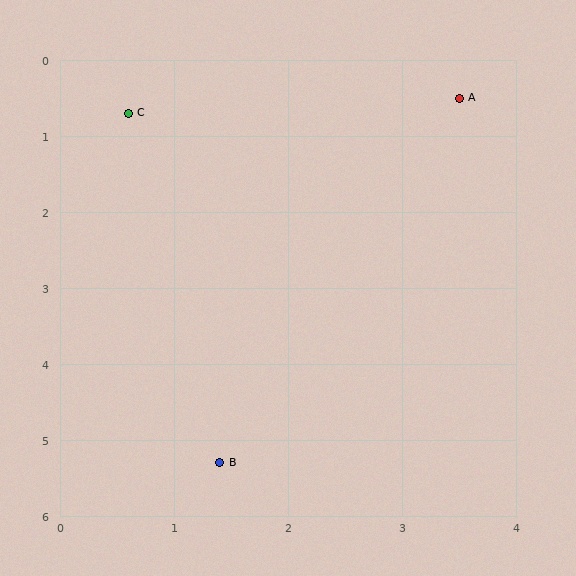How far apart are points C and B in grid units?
Points C and B are about 4.7 grid units apart.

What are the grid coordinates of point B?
Point B is at approximately (1.4, 5.3).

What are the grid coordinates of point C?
Point C is at approximately (0.6, 0.7).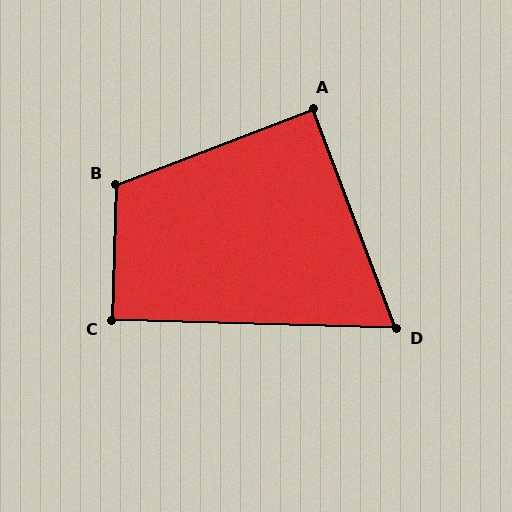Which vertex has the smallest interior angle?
D, at approximately 68 degrees.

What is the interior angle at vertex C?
Approximately 90 degrees (approximately right).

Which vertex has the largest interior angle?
B, at approximately 112 degrees.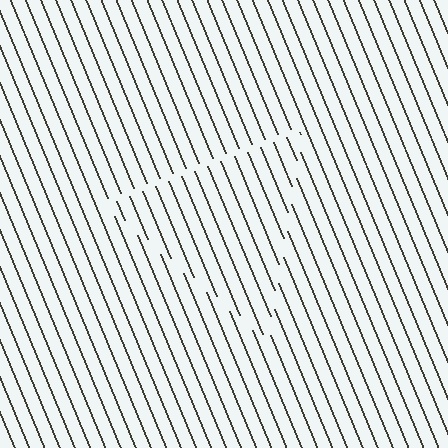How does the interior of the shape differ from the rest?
The interior of the shape contains the same grating, shifted by half a period — the contour is defined by the phase discontinuity where line-ends from the inner and outer gratings abut.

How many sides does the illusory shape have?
3 sides — the line-ends trace a triangle.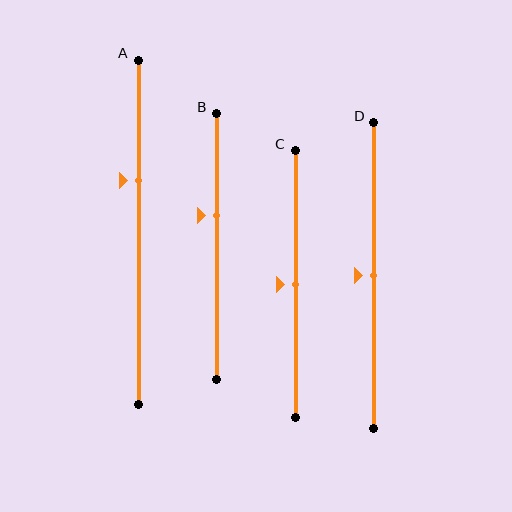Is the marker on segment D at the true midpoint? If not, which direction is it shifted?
Yes, the marker on segment D is at the true midpoint.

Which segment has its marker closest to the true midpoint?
Segment C has its marker closest to the true midpoint.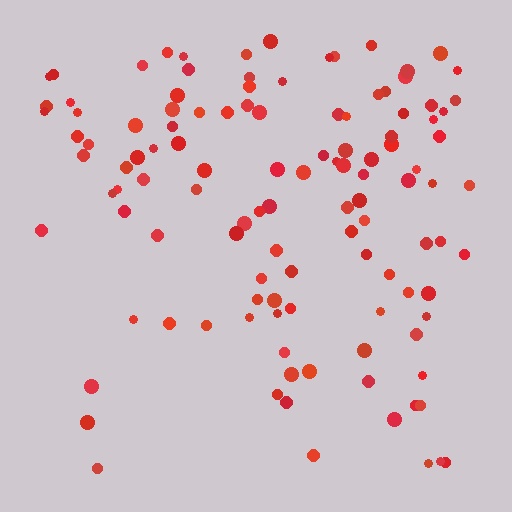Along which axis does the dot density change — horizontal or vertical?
Vertical.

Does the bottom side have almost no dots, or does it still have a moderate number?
Still a moderate number, just noticeably fewer than the top.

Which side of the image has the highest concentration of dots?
The top.